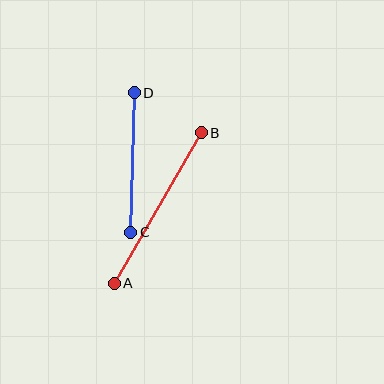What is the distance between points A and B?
The distance is approximately 174 pixels.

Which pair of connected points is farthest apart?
Points A and B are farthest apart.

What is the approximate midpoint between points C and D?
The midpoint is at approximately (132, 162) pixels.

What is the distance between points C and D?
The distance is approximately 139 pixels.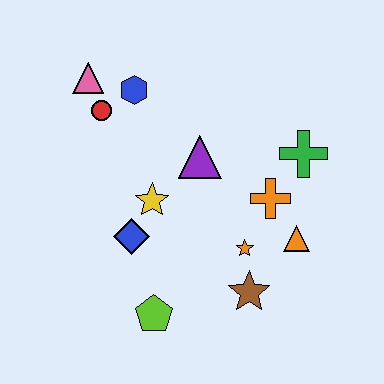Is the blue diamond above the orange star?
Yes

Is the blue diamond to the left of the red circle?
No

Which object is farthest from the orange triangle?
The pink triangle is farthest from the orange triangle.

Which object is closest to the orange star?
The brown star is closest to the orange star.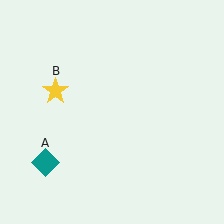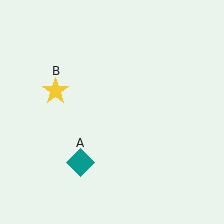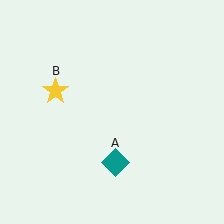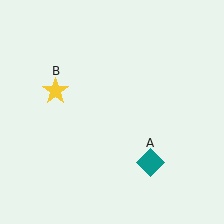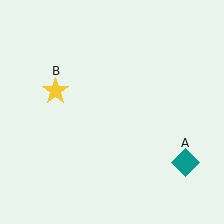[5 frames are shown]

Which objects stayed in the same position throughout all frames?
Yellow star (object B) remained stationary.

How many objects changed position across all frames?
1 object changed position: teal diamond (object A).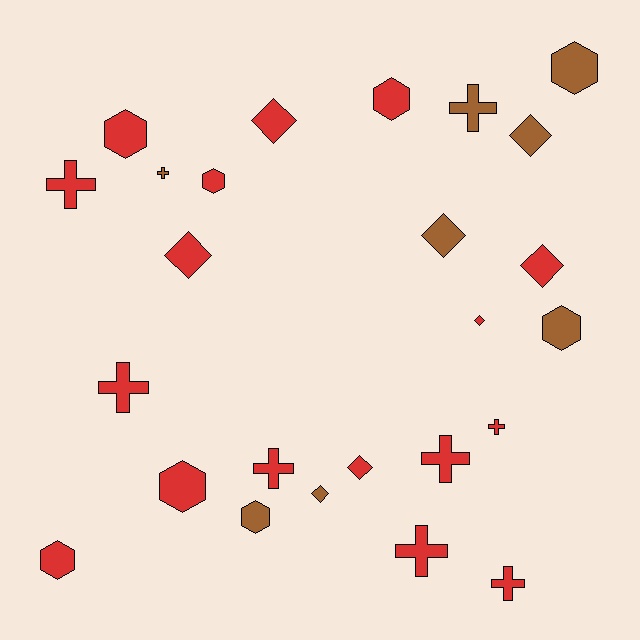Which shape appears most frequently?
Cross, with 9 objects.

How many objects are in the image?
There are 25 objects.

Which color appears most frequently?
Red, with 17 objects.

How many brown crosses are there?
There are 2 brown crosses.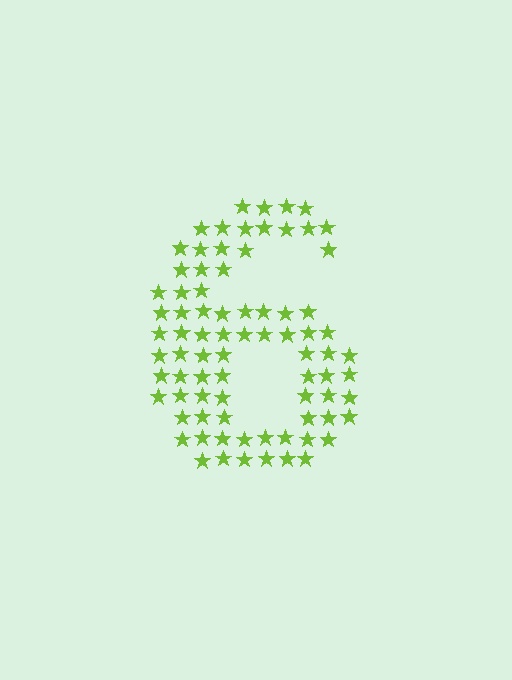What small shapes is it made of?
It is made of small stars.